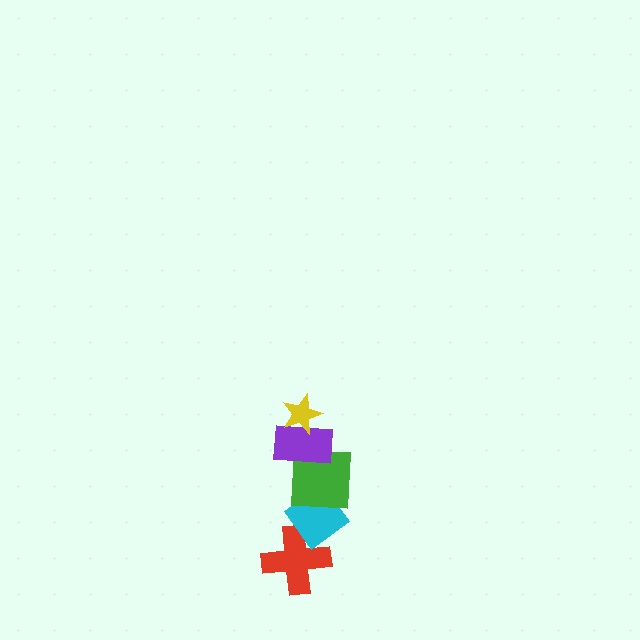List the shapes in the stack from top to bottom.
From top to bottom: the yellow star, the purple rectangle, the green square, the cyan diamond, the red cross.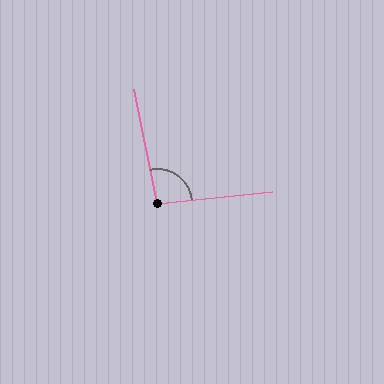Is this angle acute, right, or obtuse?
It is obtuse.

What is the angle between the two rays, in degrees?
Approximately 95 degrees.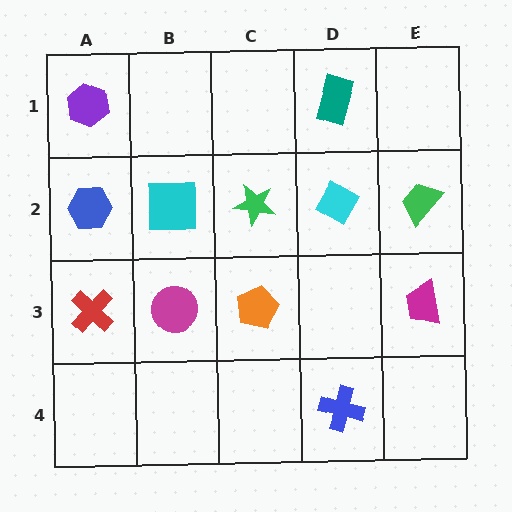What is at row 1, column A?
A purple hexagon.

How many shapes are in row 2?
5 shapes.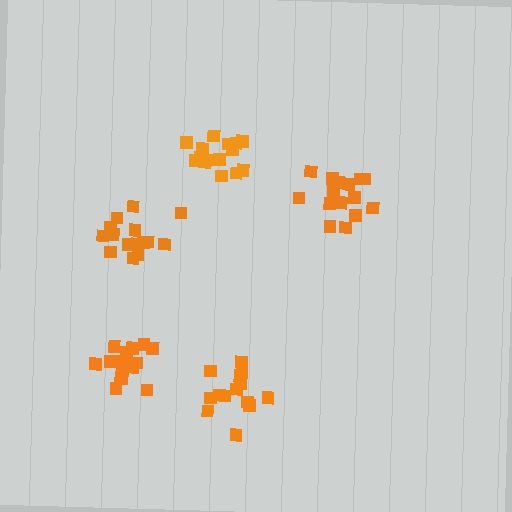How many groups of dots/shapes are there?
There are 5 groups.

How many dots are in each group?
Group 1: 15 dots, Group 2: 16 dots, Group 3: 15 dots, Group 4: 15 dots, Group 5: 15 dots (76 total).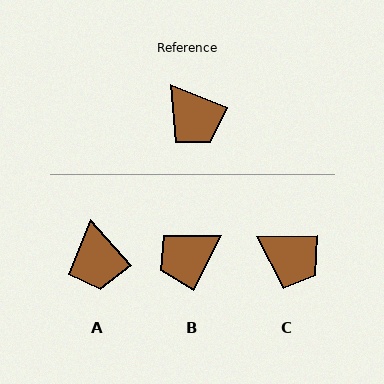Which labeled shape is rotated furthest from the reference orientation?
B, about 95 degrees away.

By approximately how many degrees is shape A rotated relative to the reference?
Approximately 26 degrees clockwise.